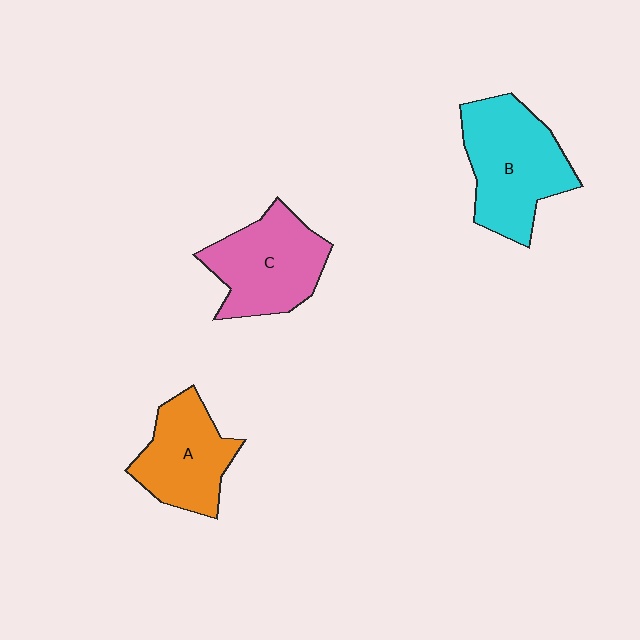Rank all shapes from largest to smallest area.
From largest to smallest: B (cyan), C (pink), A (orange).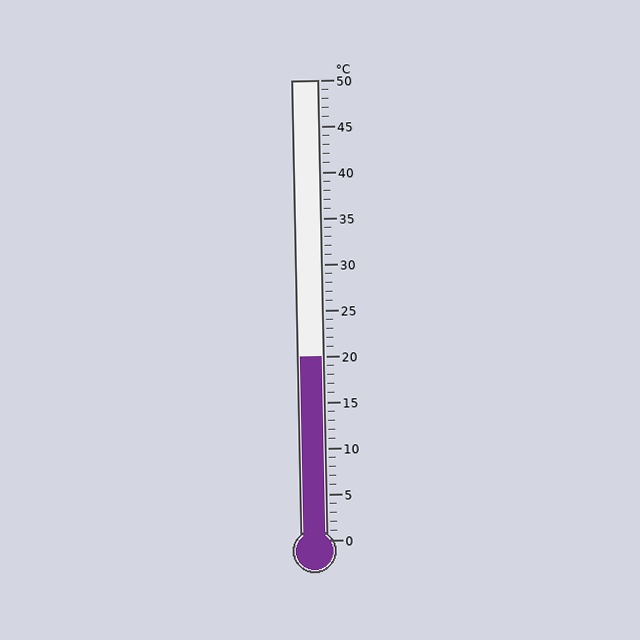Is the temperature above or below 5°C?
The temperature is above 5°C.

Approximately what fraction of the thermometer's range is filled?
The thermometer is filled to approximately 40% of its range.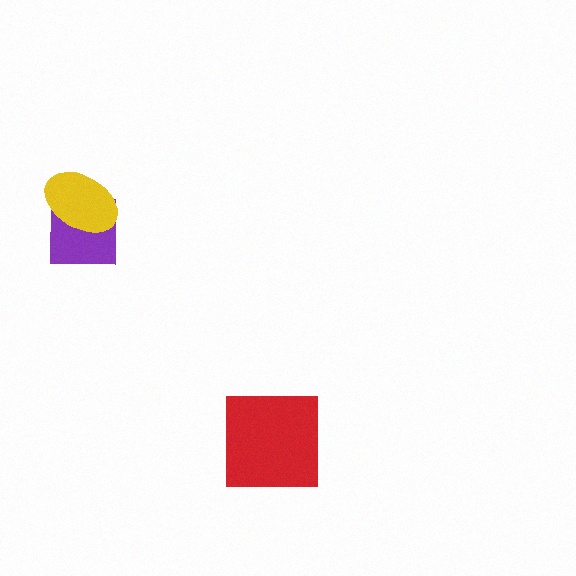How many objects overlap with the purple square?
1 object overlaps with the purple square.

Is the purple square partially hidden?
Yes, it is partially covered by another shape.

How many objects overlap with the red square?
0 objects overlap with the red square.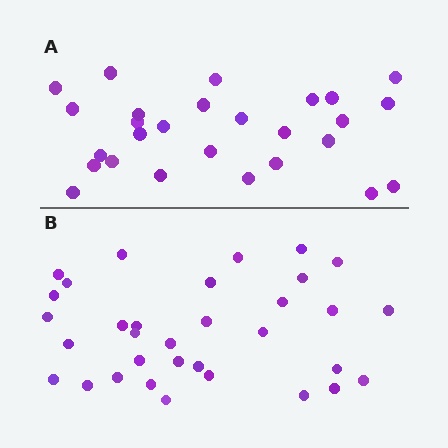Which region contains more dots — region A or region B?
Region B (the bottom region) has more dots.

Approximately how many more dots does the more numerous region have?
Region B has about 6 more dots than region A.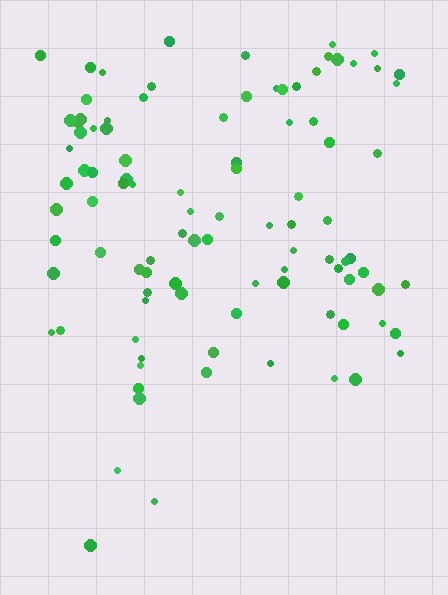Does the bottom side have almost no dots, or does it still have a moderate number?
Still a moderate number, just noticeably fewer than the top.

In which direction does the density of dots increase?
From bottom to top, with the top side densest.